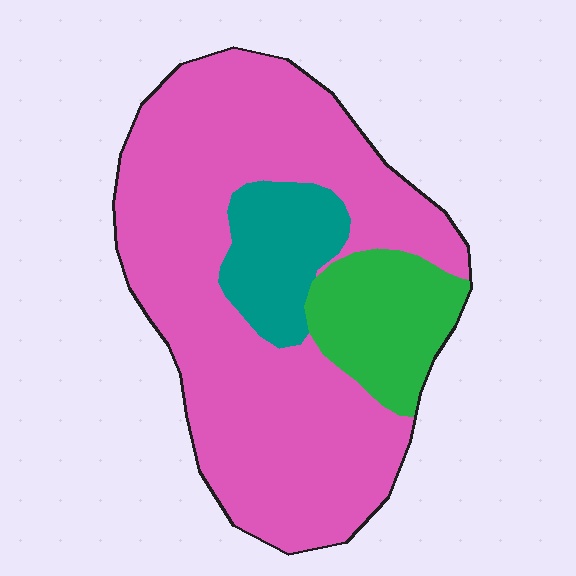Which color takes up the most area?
Pink, at roughly 75%.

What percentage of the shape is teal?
Teal takes up about one eighth (1/8) of the shape.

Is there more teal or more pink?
Pink.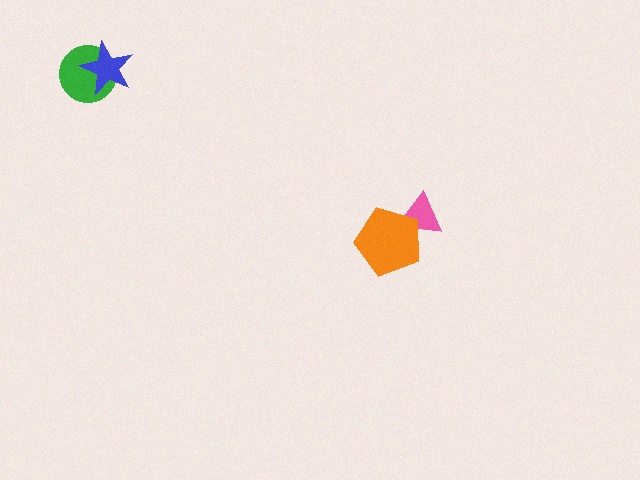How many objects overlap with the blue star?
1 object overlaps with the blue star.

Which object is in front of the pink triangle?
The orange pentagon is in front of the pink triangle.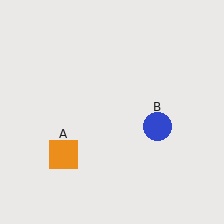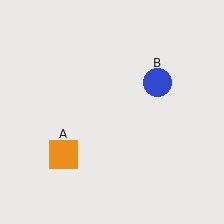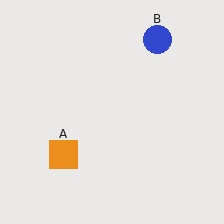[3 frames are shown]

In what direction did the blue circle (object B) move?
The blue circle (object B) moved up.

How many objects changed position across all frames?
1 object changed position: blue circle (object B).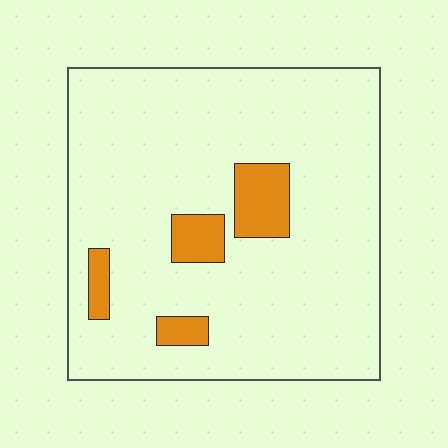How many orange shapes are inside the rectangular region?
4.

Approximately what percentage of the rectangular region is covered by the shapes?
Approximately 10%.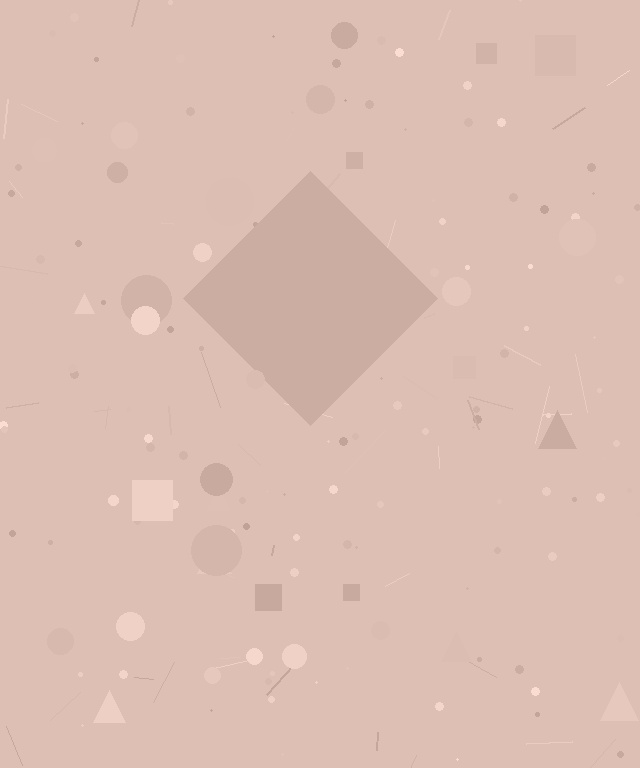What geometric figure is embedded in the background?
A diamond is embedded in the background.